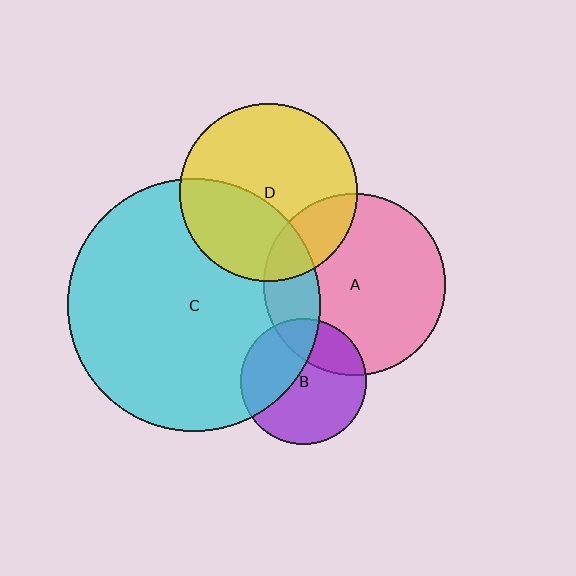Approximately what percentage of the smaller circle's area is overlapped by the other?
Approximately 20%.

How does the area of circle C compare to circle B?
Approximately 4.0 times.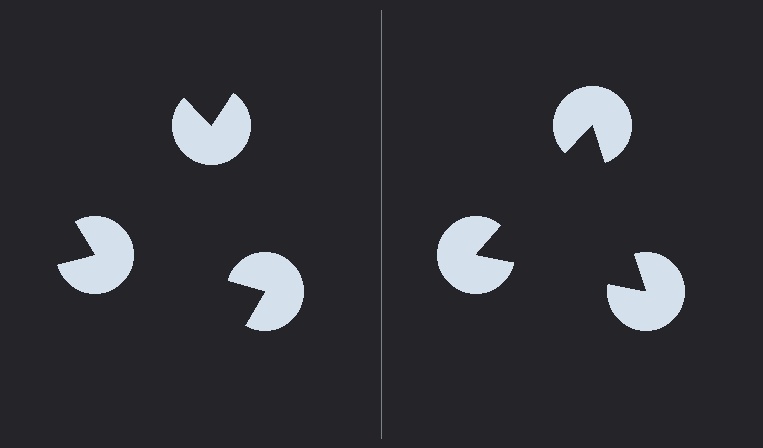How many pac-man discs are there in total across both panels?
6 — 3 on each side.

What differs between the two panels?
The pac-man discs are positioned identically on both sides; only the wedge orientations differ. On the right they align to a triangle; on the left they are misaligned.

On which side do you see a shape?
An illusory triangle appears on the right side. On the left side the wedge cuts are rotated, so no coherent shape forms.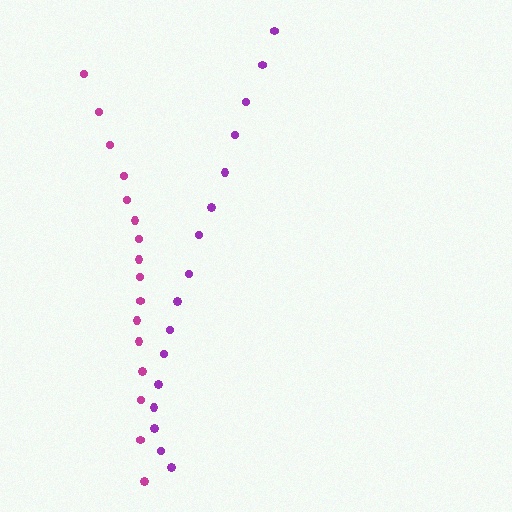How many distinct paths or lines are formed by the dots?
There are 2 distinct paths.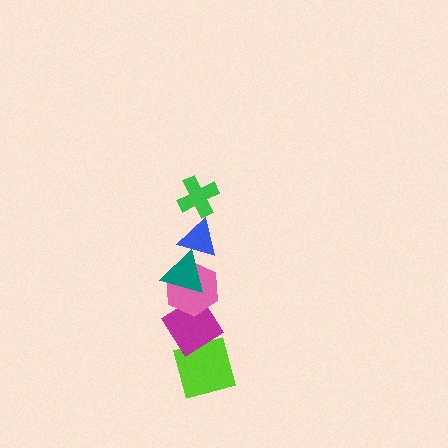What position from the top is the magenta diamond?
The magenta diamond is 5th from the top.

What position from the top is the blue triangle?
The blue triangle is 2nd from the top.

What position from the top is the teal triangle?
The teal triangle is 3rd from the top.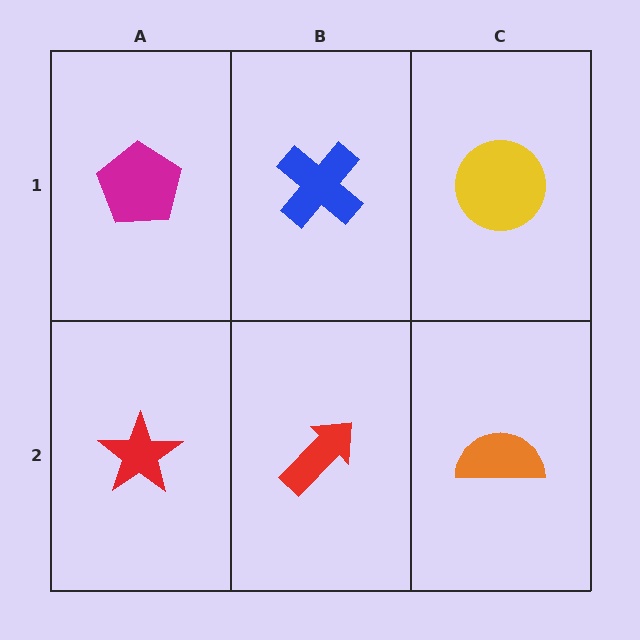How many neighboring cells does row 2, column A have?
2.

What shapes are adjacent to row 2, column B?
A blue cross (row 1, column B), a red star (row 2, column A), an orange semicircle (row 2, column C).